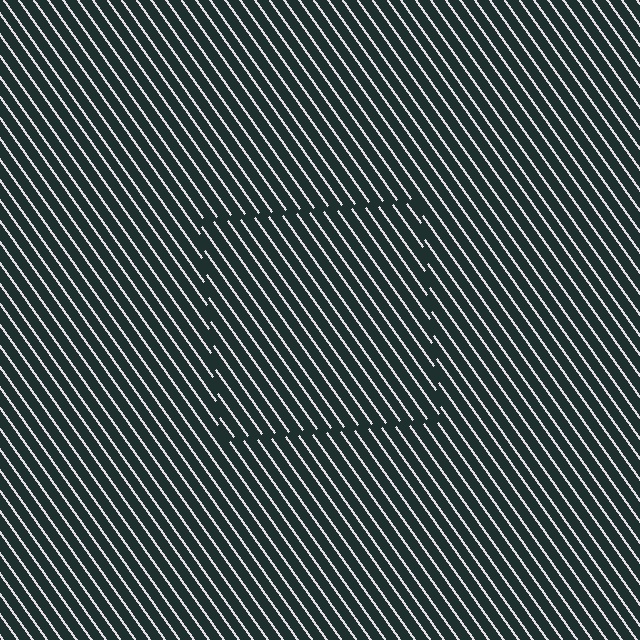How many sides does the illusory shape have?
4 sides — the line-ends trace a square.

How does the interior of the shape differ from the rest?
The interior of the shape contains the same grating, shifted by half a period — the contour is defined by the phase discontinuity where line-ends from the inner and outer gratings abut.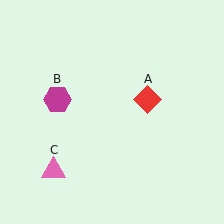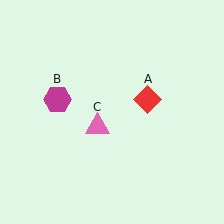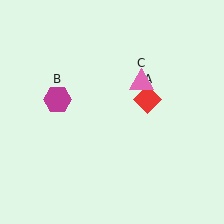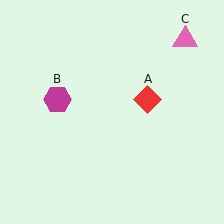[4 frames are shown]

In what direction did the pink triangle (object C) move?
The pink triangle (object C) moved up and to the right.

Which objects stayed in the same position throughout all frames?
Red diamond (object A) and magenta hexagon (object B) remained stationary.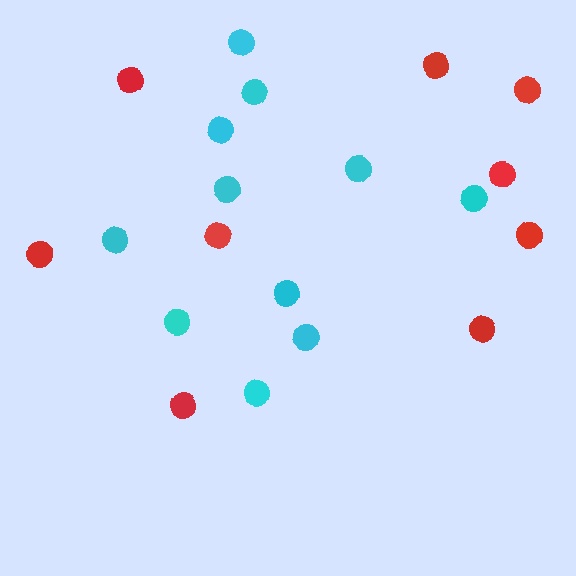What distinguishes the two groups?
There are 2 groups: one group of cyan circles (11) and one group of red circles (9).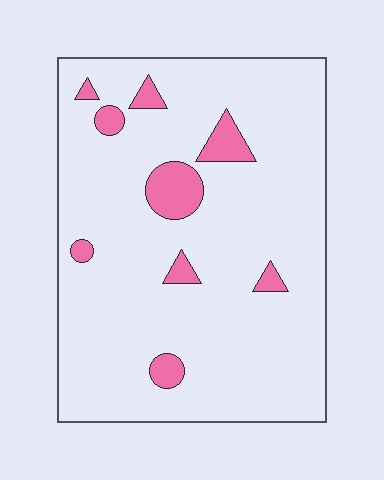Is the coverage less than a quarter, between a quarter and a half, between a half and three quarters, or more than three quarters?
Less than a quarter.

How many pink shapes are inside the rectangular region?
9.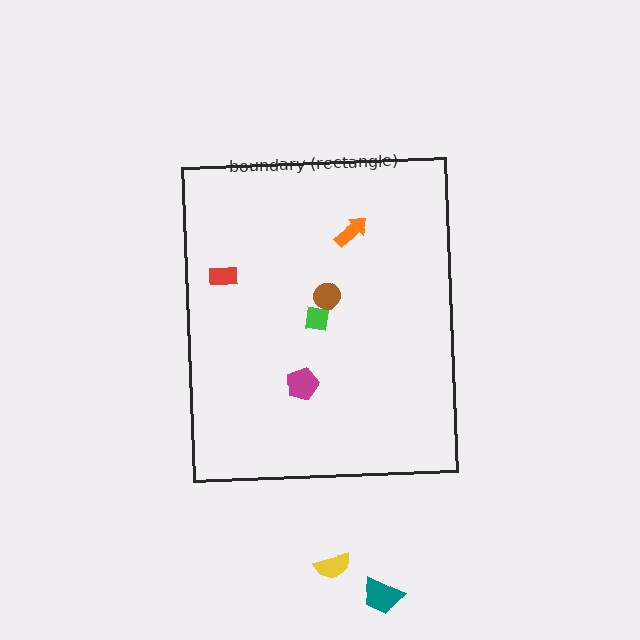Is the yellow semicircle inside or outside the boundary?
Outside.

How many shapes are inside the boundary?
5 inside, 2 outside.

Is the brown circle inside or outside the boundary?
Inside.